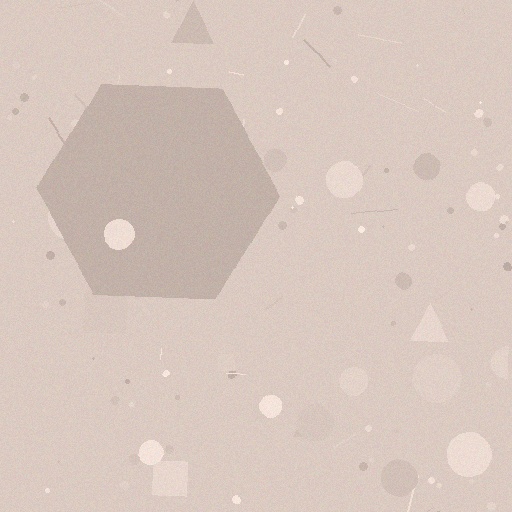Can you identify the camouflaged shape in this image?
The camouflaged shape is a hexagon.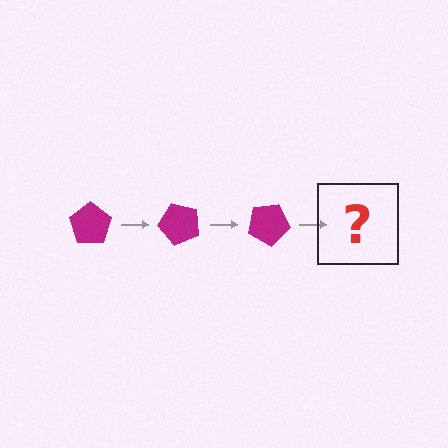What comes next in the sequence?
The next element should be a magenta pentagon rotated 150 degrees.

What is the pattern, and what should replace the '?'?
The pattern is that the pentagon rotates 50 degrees each step. The '?' should be a magenta pentagon rotated 150 degrees.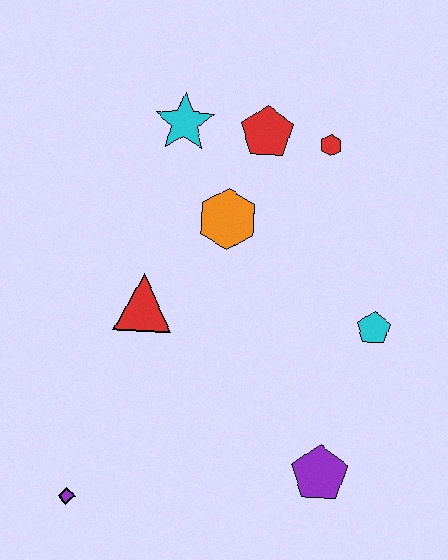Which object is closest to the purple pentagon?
The cyan pentagon is closest to the purple pentagon.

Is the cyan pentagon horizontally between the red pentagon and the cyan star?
No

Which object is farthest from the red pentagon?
The purple diamond is farthest from the red pentagon.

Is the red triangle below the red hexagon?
Yes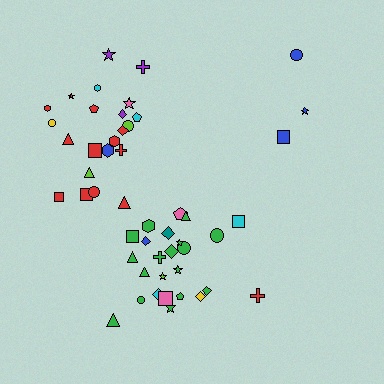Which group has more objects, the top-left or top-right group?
The top-left group.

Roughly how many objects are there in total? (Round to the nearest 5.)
Roughly 50 objects in total.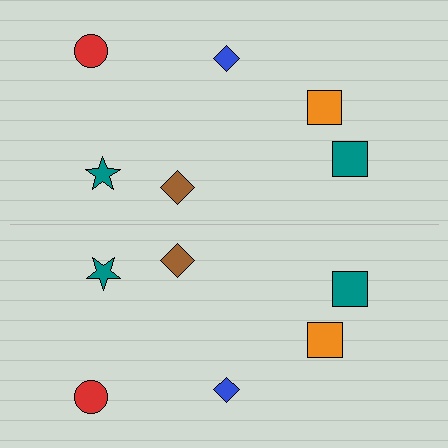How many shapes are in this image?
There are 12 shapes in this image.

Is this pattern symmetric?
Yes, this pattern has bilateral (reflection) symmetry.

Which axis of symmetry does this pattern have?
The pattern has a horizontal axis of symmetry running through the center of the image.